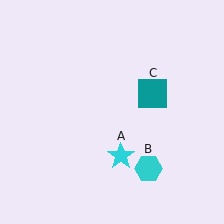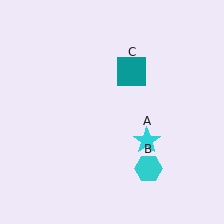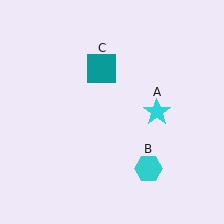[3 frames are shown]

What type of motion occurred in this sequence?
The cyan star (object A), teal square (object C) rotated counterclockwise around the center of the scene.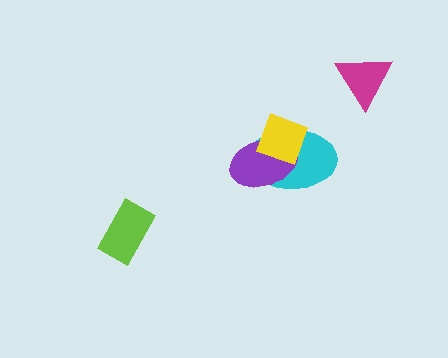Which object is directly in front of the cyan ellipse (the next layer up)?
The purple ellipse is directly in front of the cyan ellipse.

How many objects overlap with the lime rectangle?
0 objects overlap with the lime rectangle.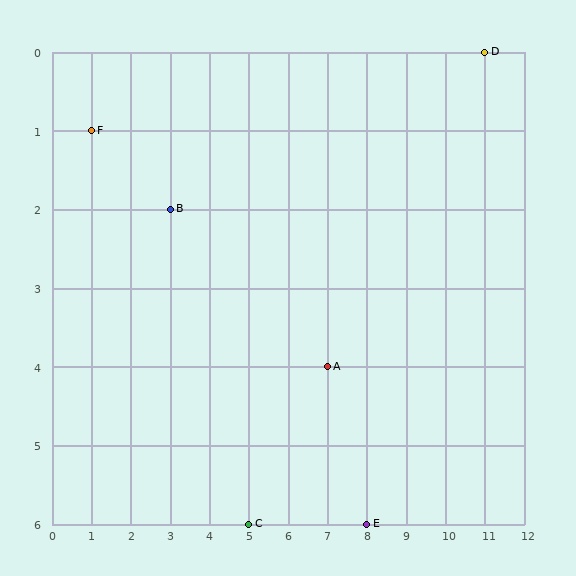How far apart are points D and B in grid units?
Points D and B are 8 columns and 2 rows apart (about 8.2 grid units diagonally).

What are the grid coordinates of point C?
Point C is at grid coordinates (5, 6).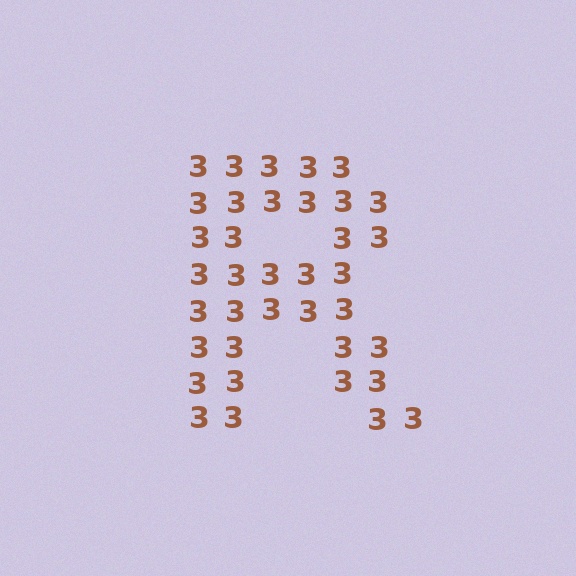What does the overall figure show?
The overall figure shows the letter R.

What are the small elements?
The small elements are digit 3's.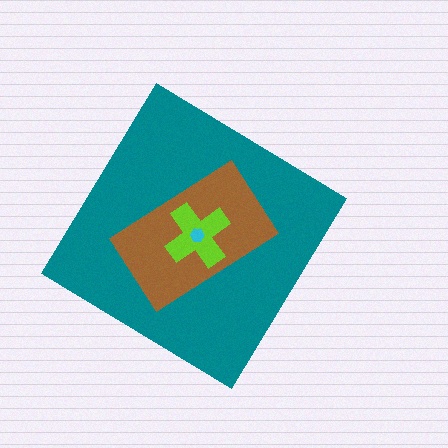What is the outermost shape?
The teal diamond.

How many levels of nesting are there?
4.